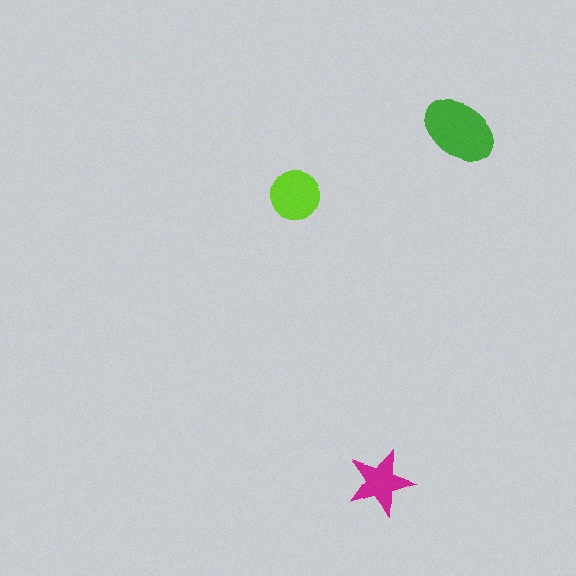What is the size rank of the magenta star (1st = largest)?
3rd.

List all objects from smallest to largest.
The magenta star, the lime circle, the green ellipse.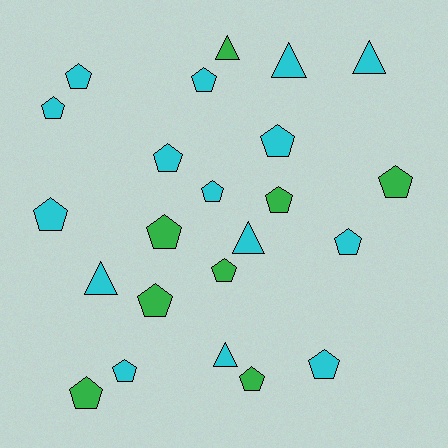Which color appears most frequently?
Cyan, with 15 objects.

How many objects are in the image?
There are 23 objects.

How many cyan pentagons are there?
There are 10 cyan pentagons.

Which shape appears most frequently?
Pentagon, with 17 objects.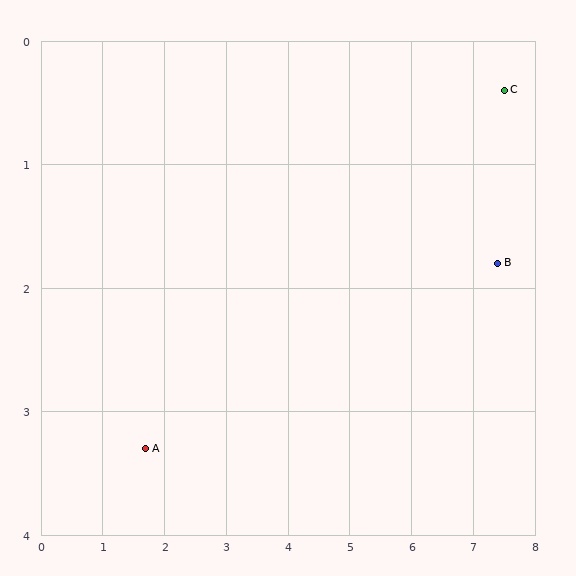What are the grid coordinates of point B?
Point B is at approximately (7.4, 1.8).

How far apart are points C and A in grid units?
Points C and A are about 6.5 grid units apart.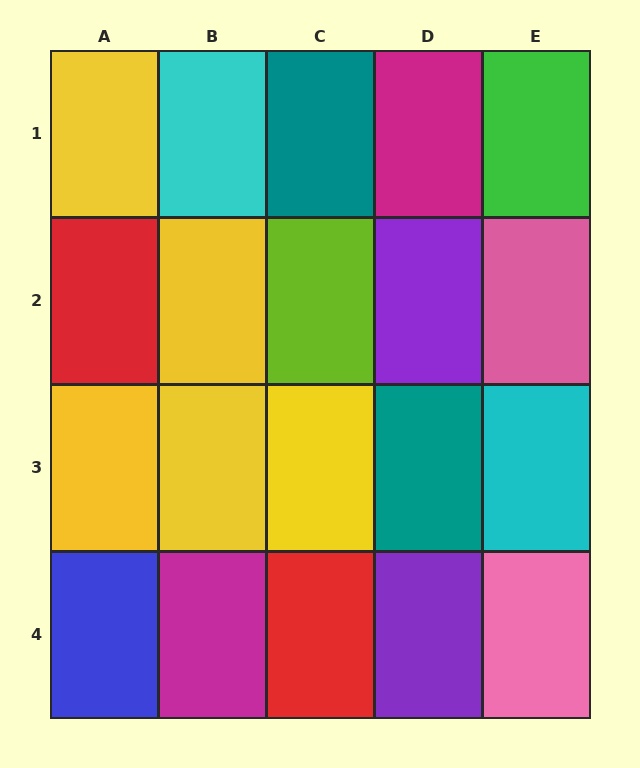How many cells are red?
2 cells are red.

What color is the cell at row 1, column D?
Magenta.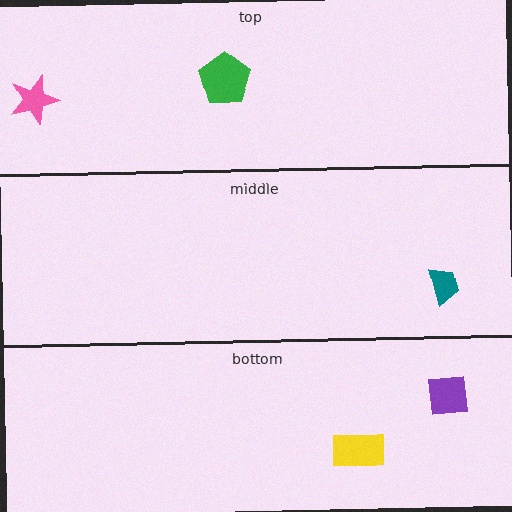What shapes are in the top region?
The pink star, the green pentagon.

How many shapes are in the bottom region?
2.